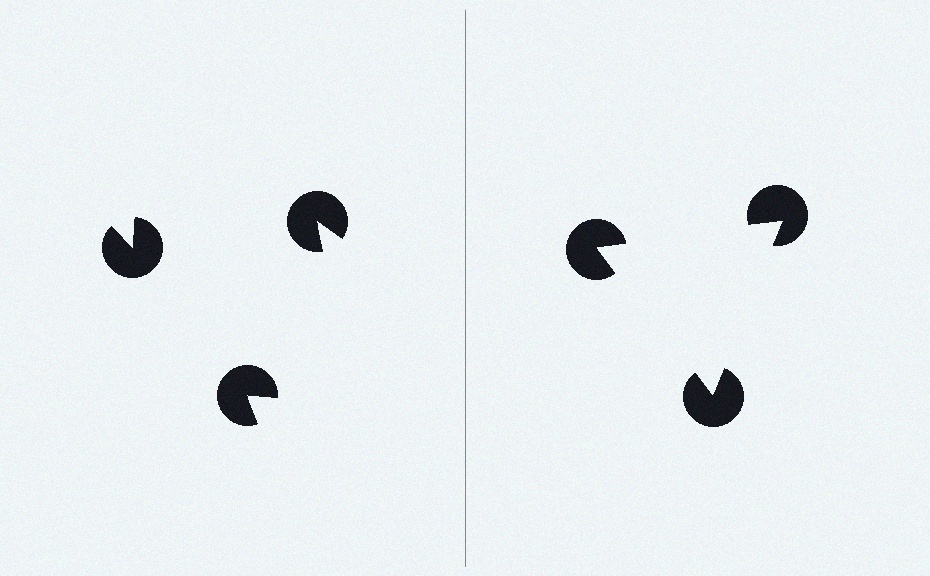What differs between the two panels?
The pac-man discs are positioned identically on both sides; only the wedge orientations differ. On the right they align to a triangle; on the left they are misaligned.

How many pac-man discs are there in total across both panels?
6 — 3 on each side.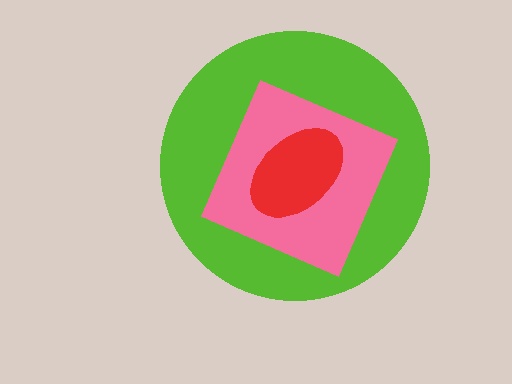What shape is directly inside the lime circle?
The pink square.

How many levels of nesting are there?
3.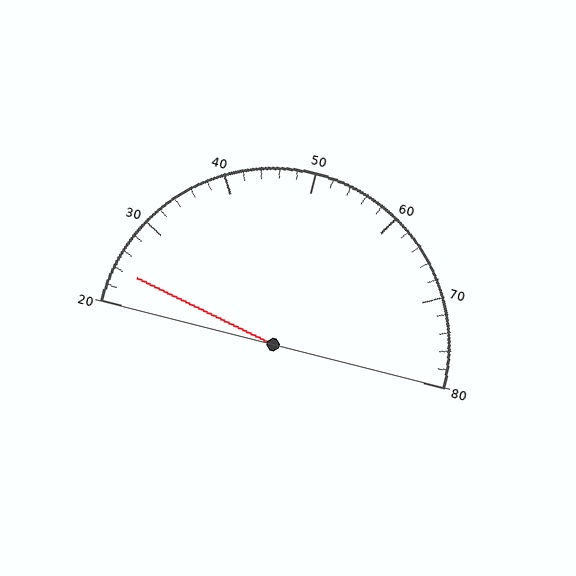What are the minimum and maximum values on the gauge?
The gauge ranges from 20 to 80.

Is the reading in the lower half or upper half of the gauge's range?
The reading is in the lower half of the range (20 to 80).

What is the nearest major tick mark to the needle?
The nearest major tick mark is 20.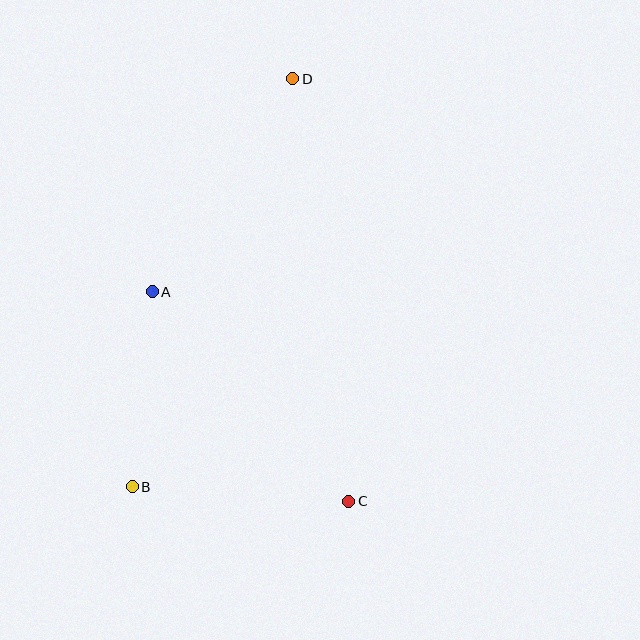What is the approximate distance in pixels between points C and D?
The distance between C and D is approximately 426 pixels.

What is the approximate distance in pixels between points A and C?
The distance between A and C is approximately 287 pixels.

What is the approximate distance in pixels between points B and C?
The distance between B and C is approximately 217 pixels.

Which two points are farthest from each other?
Points B and D are farthest from each other.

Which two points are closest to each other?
Points A and B are closest to each other.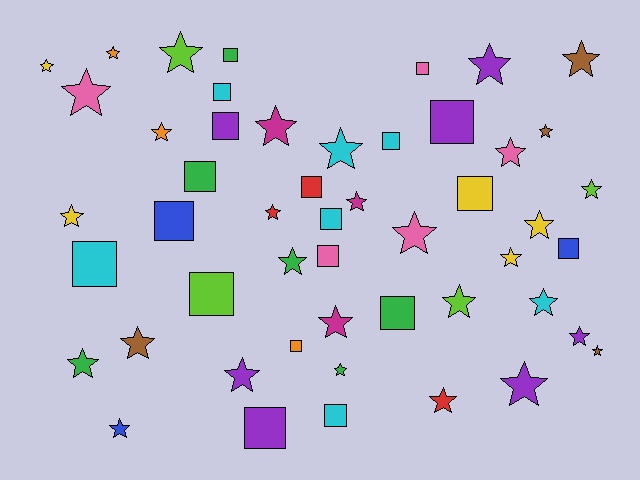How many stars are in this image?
There are 31 stars.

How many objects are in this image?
There are 50 objects.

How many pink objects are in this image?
There are 5 pink objects.